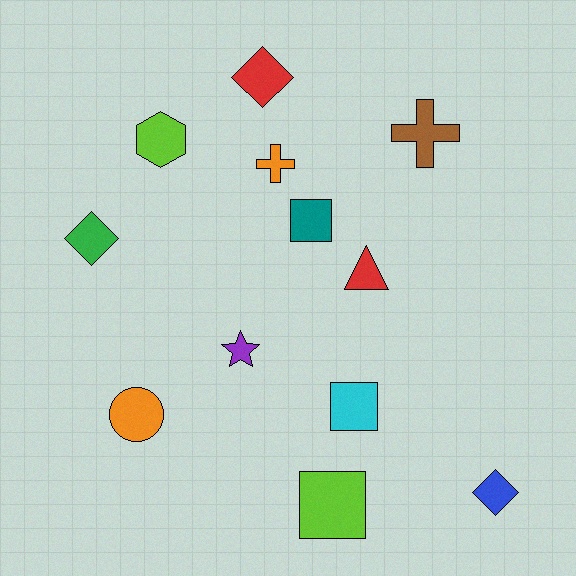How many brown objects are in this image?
There is 1 brown object.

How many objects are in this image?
There are 12 objects.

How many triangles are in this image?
There is 1 triangle.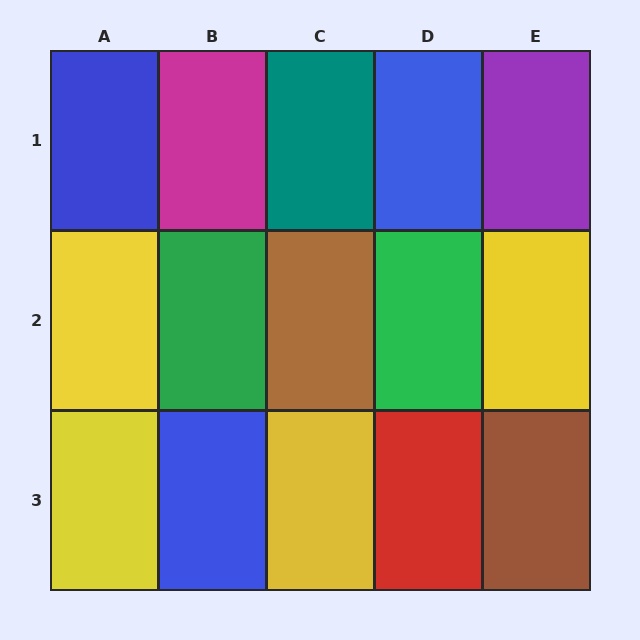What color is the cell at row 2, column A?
Yellow.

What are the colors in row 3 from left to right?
Yellow, blue, yellow, red, brown.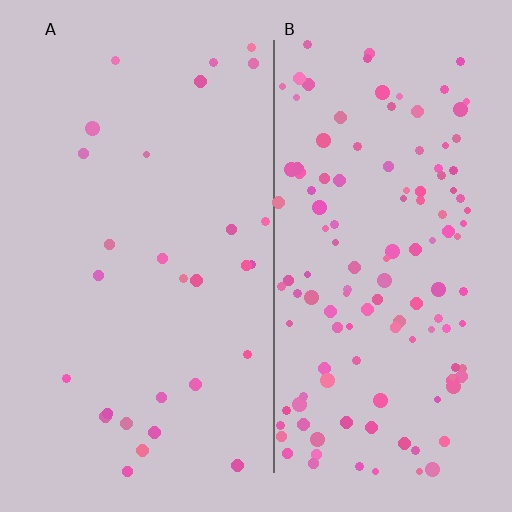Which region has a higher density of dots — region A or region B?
B (the right).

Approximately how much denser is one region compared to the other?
Approximately 4.5× — region B over region A.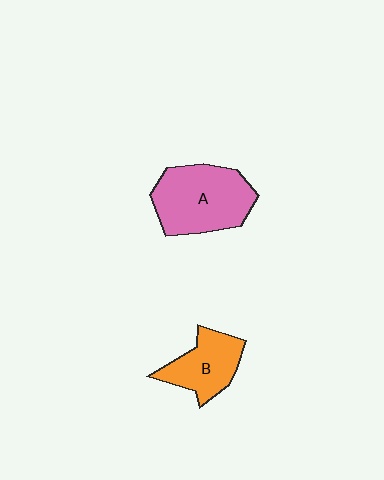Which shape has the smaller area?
Shape B (orange).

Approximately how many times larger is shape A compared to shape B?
Approximately 1.6 times.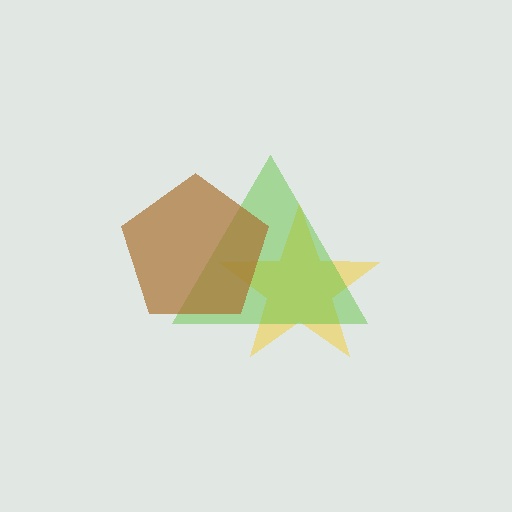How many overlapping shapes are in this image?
There are 3 overlapping shapes in the image.